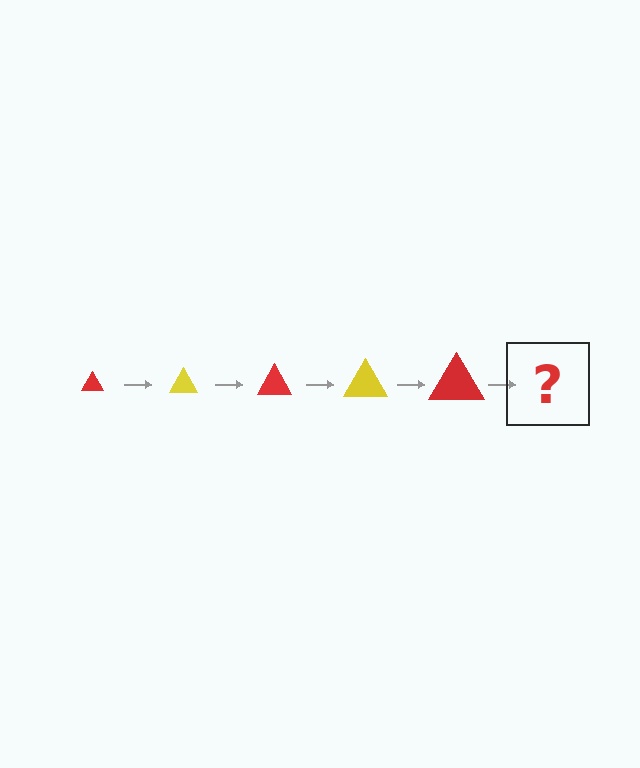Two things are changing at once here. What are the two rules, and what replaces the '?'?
The two rules are that the triangle grows larger each step and the color cycles through red and yellow. The '?' should be a yellow triangle, larger than the previous one.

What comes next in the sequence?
The next element should be a yellow triangle, larger than the previous one.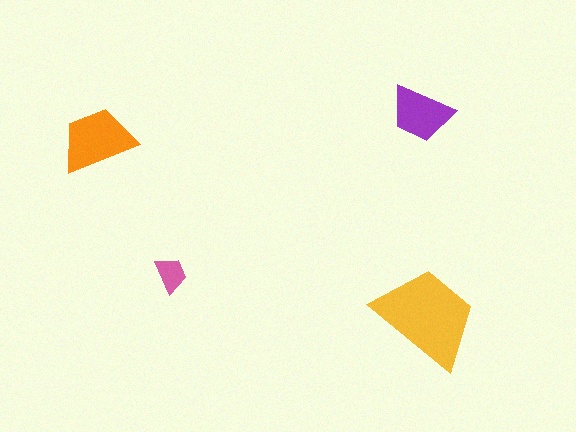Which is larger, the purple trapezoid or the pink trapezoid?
The purple one.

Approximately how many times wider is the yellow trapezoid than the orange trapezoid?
About 1.5 times wider.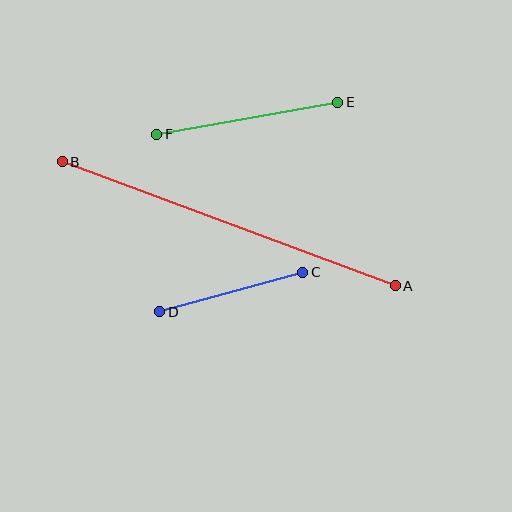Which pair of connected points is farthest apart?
Points A and B are farthest apart.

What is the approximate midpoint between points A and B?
The midpoint is at approximately (229, 224) pixels.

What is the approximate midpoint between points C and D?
The midpoint is at approximately (231, 292) pixels.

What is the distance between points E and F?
The distance is approximately 184 pixels.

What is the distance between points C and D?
The distance is approximately 148 pixels.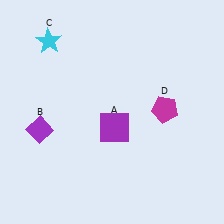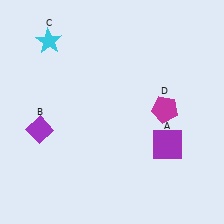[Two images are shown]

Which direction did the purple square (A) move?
The purple square (A) moved right.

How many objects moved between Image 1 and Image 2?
1 object moved between the two images.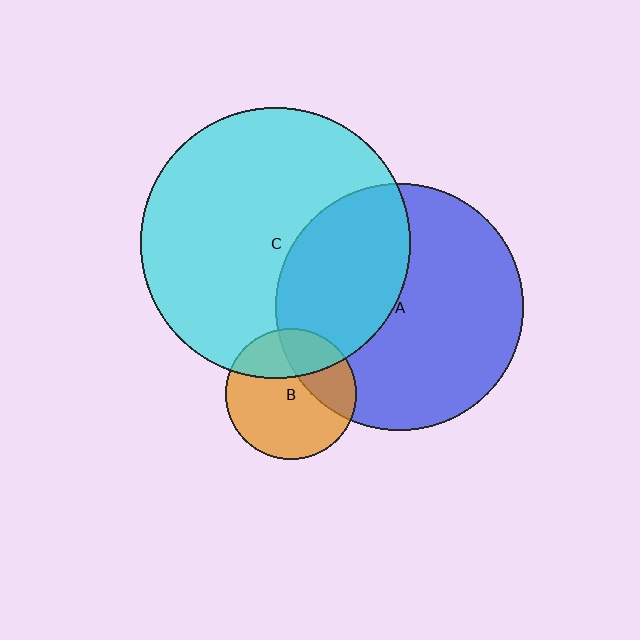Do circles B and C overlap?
Yes.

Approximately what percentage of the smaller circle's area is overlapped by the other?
Approximately 30%.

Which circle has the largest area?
Circle C (cyan).